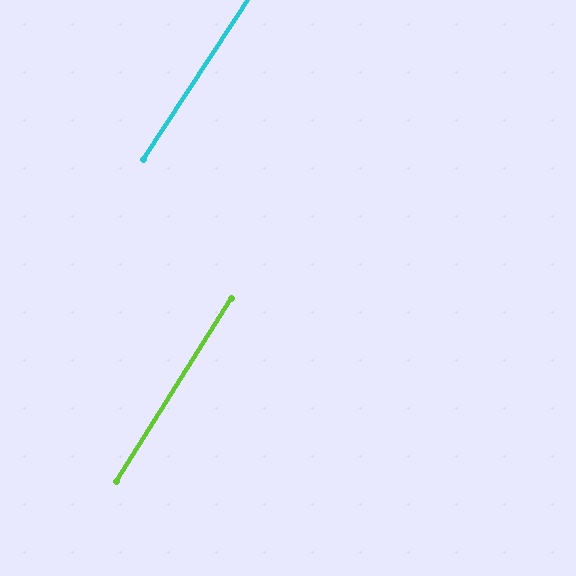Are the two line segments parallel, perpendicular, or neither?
Parallel — their directions differ by only 1.2°.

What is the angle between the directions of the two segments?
Approximately 1 degree.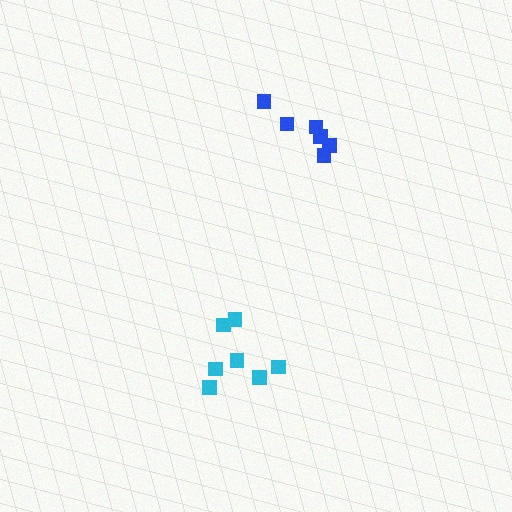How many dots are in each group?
Group 1: 6 dots, Group 2: 7 dots (13 total).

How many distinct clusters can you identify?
There are 2 distinct clusters.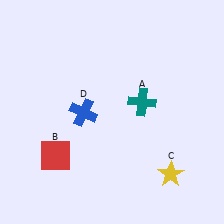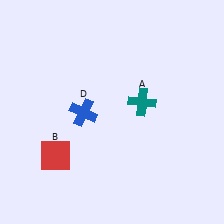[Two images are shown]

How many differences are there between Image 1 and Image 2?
There is 1 difference between the two images.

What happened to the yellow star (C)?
The yellow star (C) was removed in Image 2. It was in the bottom-right area of Image 1.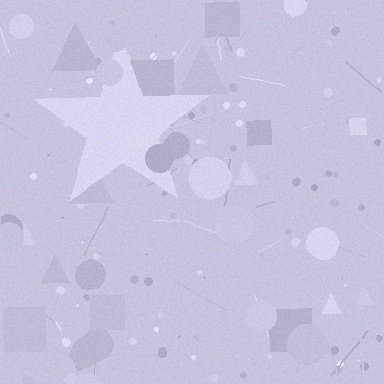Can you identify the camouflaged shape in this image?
The camouflaged shape is a star.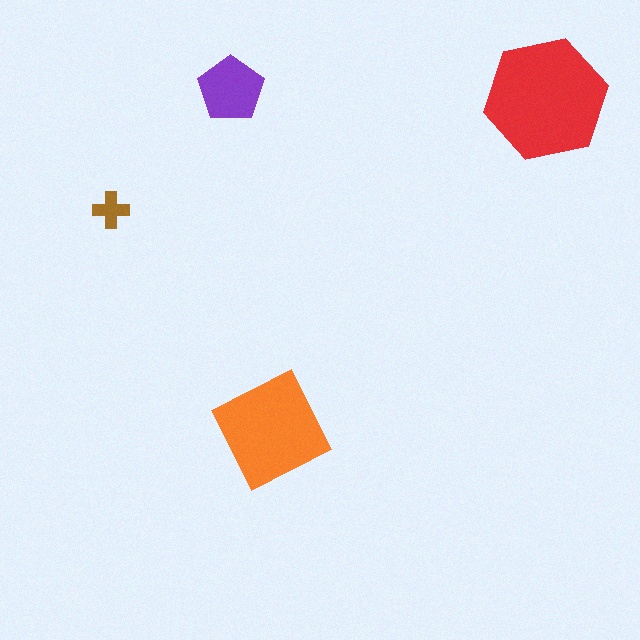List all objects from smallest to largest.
The brown cross, the purple pentagon, the orange diamond, the red hexagon.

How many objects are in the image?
There are 4 objects in the image.